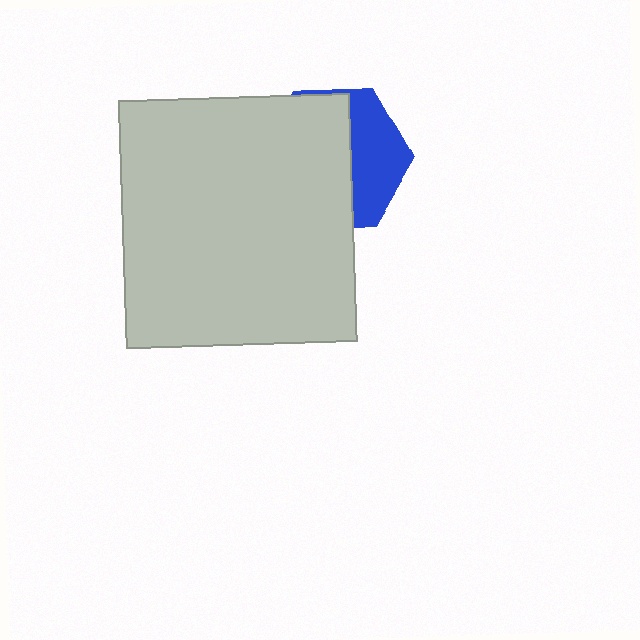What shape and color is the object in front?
The object in front is a light gray rectangle.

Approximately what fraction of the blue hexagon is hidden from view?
Roughly 63% of the blue hexagon is hidden behind the light gray rectangle.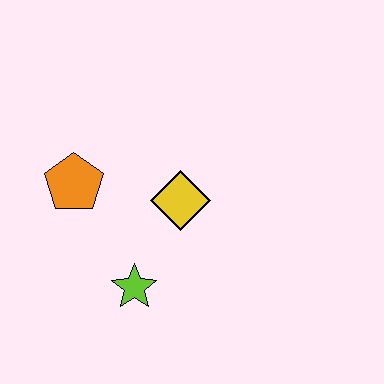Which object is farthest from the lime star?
The orange pentagon is farthest from the lime star.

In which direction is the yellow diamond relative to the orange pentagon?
The yellow diamond is to the right of the orange pentagon.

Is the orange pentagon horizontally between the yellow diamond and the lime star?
No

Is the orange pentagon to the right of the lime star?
No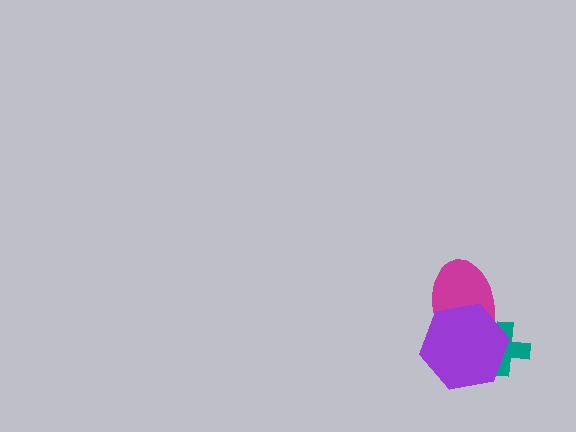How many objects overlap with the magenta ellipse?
2 objects overlap with the magenta ellipse.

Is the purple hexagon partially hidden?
No, no other shape covers it.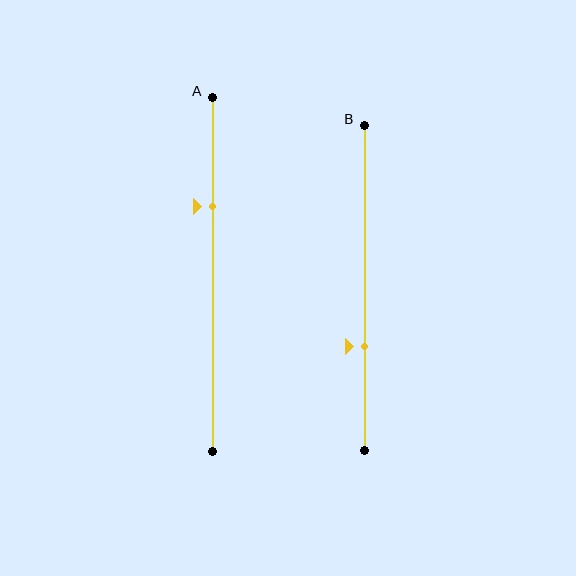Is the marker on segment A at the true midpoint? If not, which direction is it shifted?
No, the marker on segment A is shifted upward by about 19% of the segment length.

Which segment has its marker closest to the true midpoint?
Segment B has its marker closest to the true midpoint.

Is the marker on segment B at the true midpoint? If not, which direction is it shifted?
No, the marker on segment B is shifted downward by about 18% of the segment length.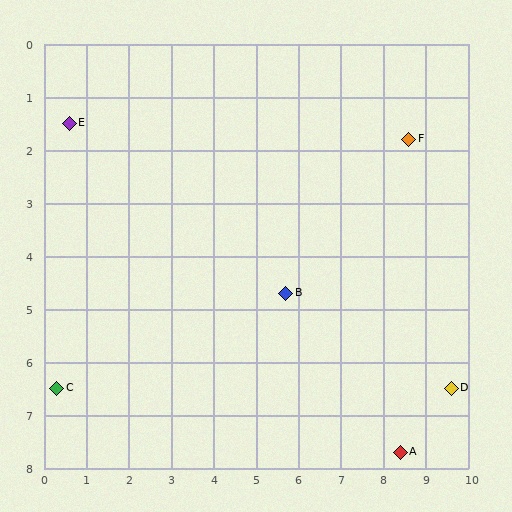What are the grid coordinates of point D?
Point D is at approximately (9.6, 6.5).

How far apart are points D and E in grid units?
Points D and E are about 10.3 grid units apart.